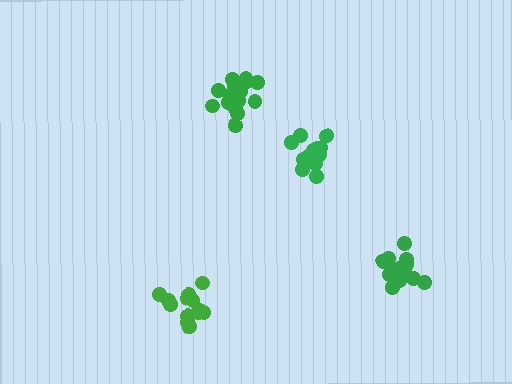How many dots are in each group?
Group 1: 16 dots, Group 2: 15 dots, Group 3: 16 dots, Group 4: 13 dots (60 total).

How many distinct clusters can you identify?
There are 4 distinct clusters.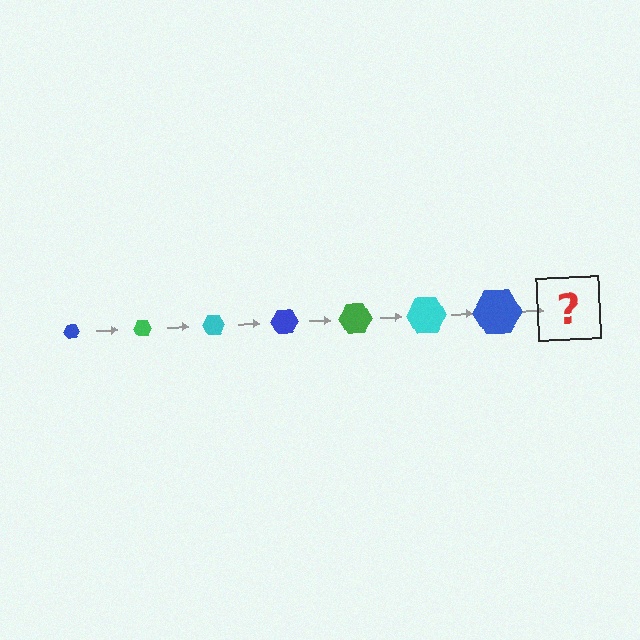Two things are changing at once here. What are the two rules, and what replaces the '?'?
The two rules are that the hexagon grows larger each step and the color cycles through blue, green, and cyan. The '?' should be a green hexagon, larger than the previous one.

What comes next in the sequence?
The next element should be a green hexagon, larger than the previous one.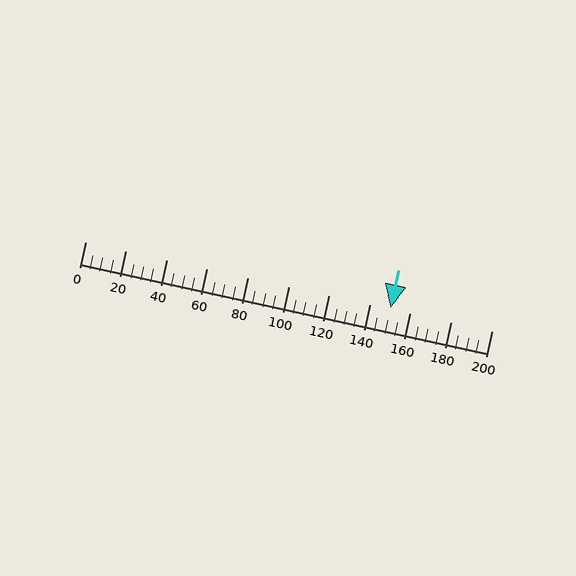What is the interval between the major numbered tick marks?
The major tick marks are spaced 20 units apart.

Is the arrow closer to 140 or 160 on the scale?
The arrow is closer to 160.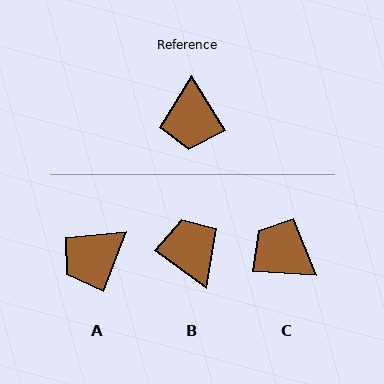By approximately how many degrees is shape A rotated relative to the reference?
Approximately 53 degrees clockwise.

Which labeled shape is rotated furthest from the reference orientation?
B, about 158 degrees away.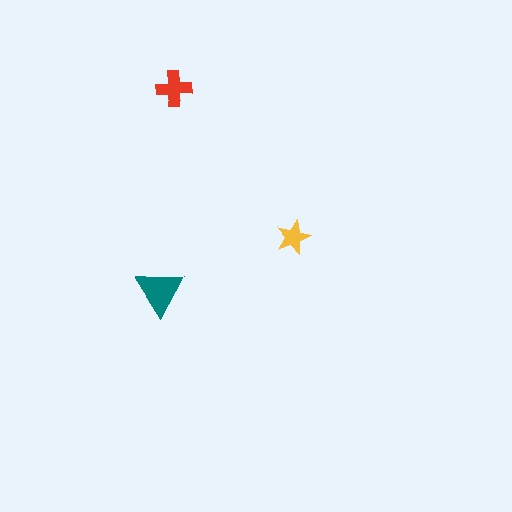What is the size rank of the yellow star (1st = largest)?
3rd.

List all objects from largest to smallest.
The teal triangle, the red cross, the yellow star.